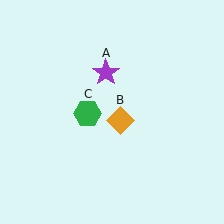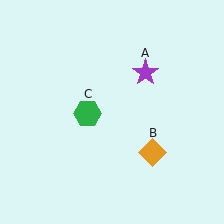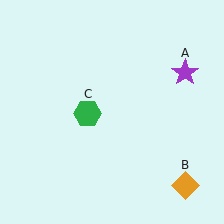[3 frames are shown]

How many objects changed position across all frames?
2 objects changed position: purple star (object A), orange diamond (object B).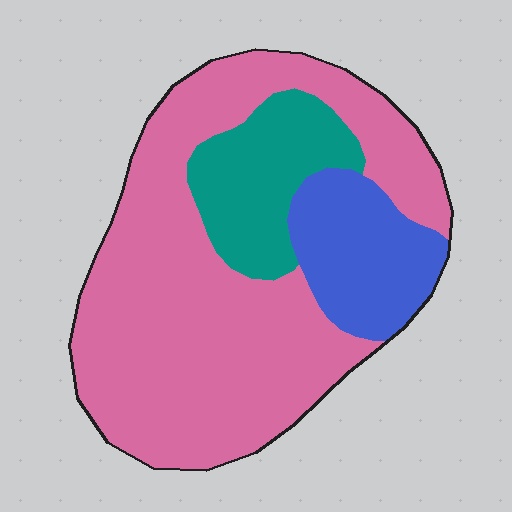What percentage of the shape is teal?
Teal covers 17% of the shape.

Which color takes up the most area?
Pink, at roughly 65%.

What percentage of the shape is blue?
Blue takes up about one sixth (1/6) of the shape.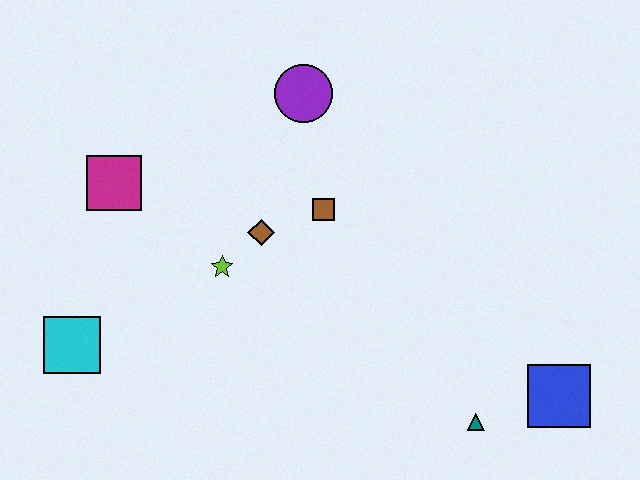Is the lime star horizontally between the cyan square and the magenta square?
No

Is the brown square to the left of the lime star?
No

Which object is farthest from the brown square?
The blue square is farthest from the brown square.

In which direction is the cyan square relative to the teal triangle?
The cyan square is to the left of the teal triangle.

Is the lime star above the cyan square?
Yes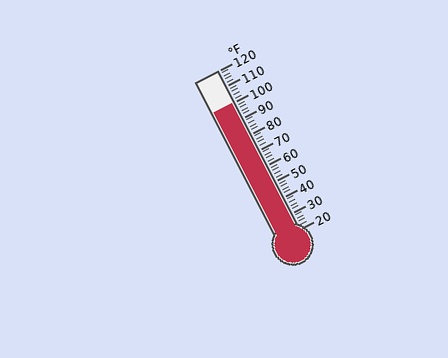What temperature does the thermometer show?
The thermometer shows approximately 100°F.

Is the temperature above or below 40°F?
The temperature is above 40°F.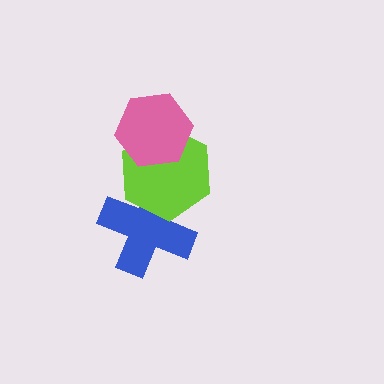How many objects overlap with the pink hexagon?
1 object overlaps with the pink hexagon.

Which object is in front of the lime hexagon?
The pink hexagon is in front of the lime hexagon.